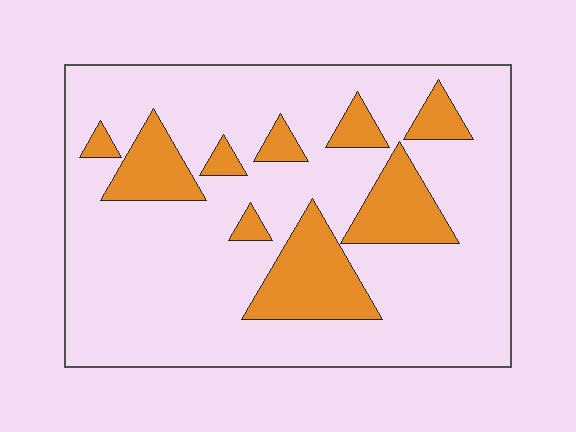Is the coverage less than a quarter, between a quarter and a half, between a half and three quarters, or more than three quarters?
Less than a quarter.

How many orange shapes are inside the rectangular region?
9.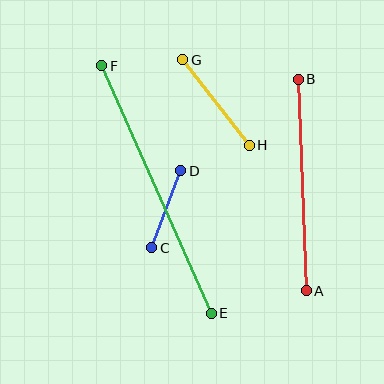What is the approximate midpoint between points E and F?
The midpoint is at approximately (157, 189) pixels.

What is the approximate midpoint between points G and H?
The midpoint is at approximately (216, 103) pixels.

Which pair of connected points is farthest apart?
Points E and F are farthest apart.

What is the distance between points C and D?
The distance is approximately 82 pixels.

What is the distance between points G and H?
The distance is approximately 108 pixels.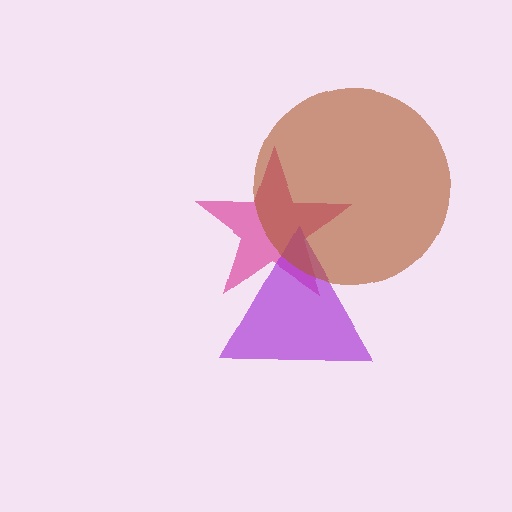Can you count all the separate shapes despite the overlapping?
Yes, there are 3 separate shapes.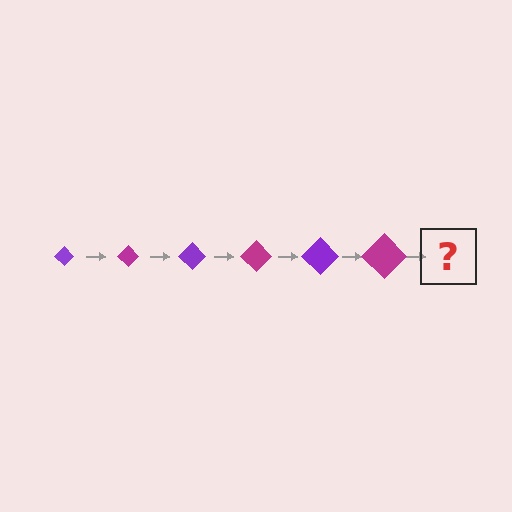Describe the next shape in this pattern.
It should be a purple diamond, larger than the previous one.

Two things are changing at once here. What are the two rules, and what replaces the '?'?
The two rules are that the diamond grows larger each step and the color cycles through purple and magenta. The '?' should be a purple diamond, larger than the previous one.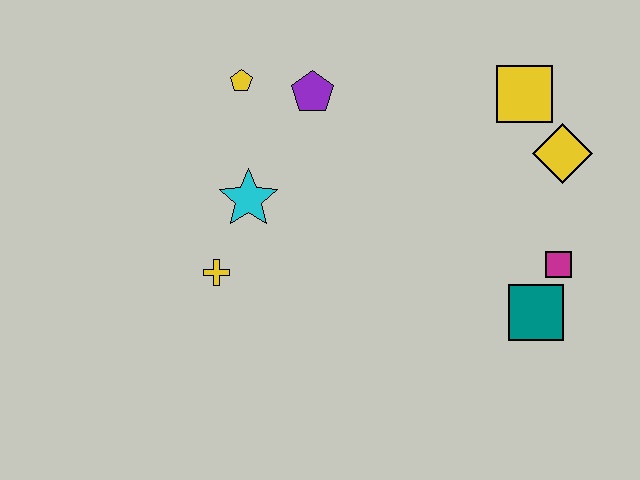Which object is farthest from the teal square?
The yellow pentagon is farthest from the teal square.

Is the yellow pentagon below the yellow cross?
No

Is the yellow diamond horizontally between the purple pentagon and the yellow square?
No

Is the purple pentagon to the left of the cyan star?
No